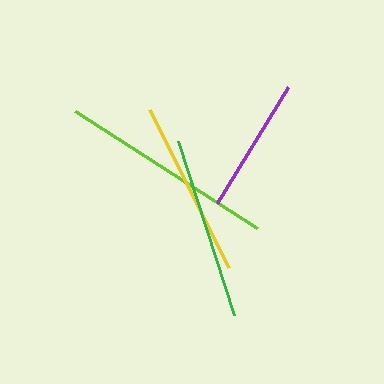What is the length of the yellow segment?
The yellow segment is approximately 176 pixels long.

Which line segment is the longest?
The lime line is the longest at approximately 216 pixels.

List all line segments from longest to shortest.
From longest to shortest: lime, green, yellow, purple.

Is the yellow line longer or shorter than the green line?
The green line is longer than the yellow line.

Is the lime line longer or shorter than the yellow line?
The lime line is longer than the yellow line.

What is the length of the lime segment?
The lime segment is approximately 216 pixels long.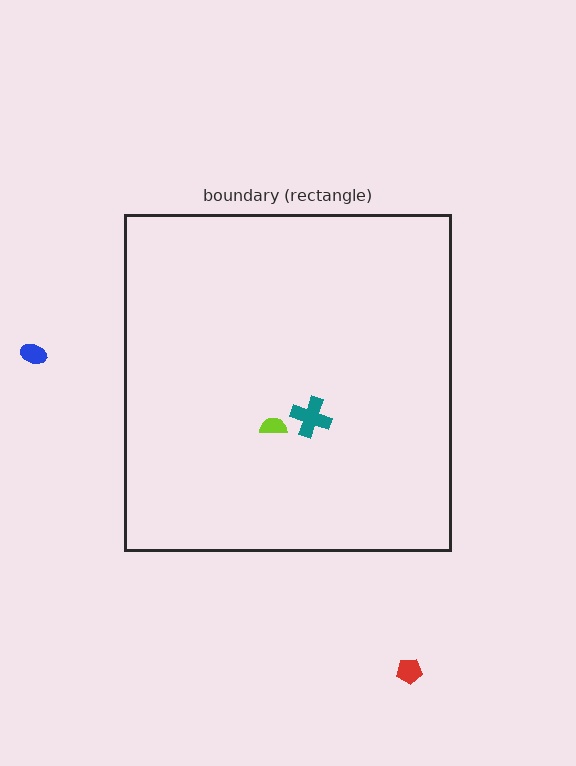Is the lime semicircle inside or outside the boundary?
Inside.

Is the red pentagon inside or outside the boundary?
Outside.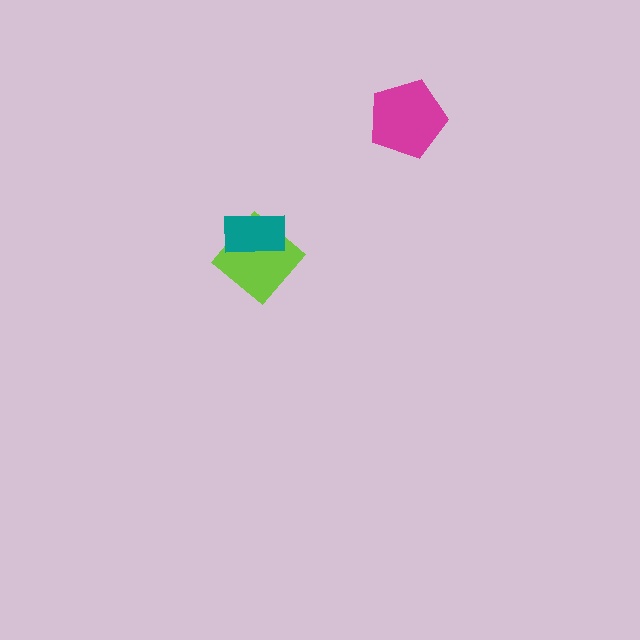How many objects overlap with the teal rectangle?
1 object overlaps with the teal rectangle.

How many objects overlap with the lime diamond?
1 object overlaps with the lime diamond.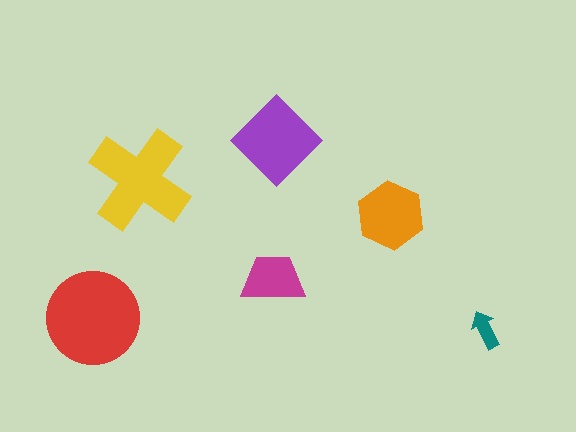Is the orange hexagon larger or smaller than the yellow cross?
Smaller.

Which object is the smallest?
The teal arrow.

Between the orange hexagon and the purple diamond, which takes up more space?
The purple diamond.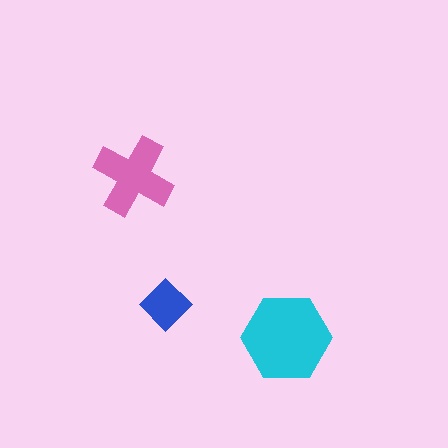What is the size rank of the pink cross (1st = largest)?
2nd.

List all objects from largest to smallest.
The cyan hexagon, the pink cross, the blue diamond.